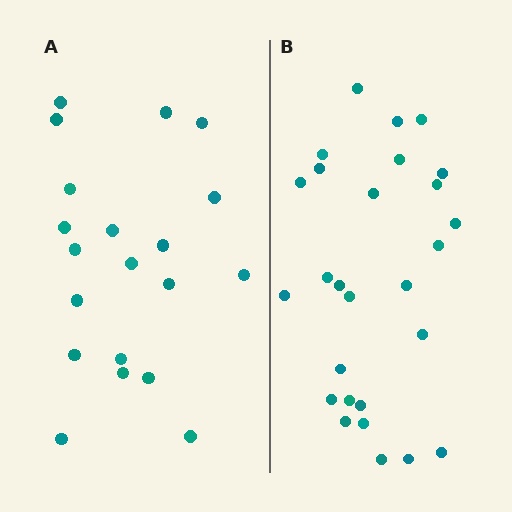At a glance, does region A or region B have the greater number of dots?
Region B (the right region) has more dots.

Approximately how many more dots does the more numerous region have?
Region B has roughly 8 or so more dots than region A.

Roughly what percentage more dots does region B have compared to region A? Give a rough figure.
About 35% more.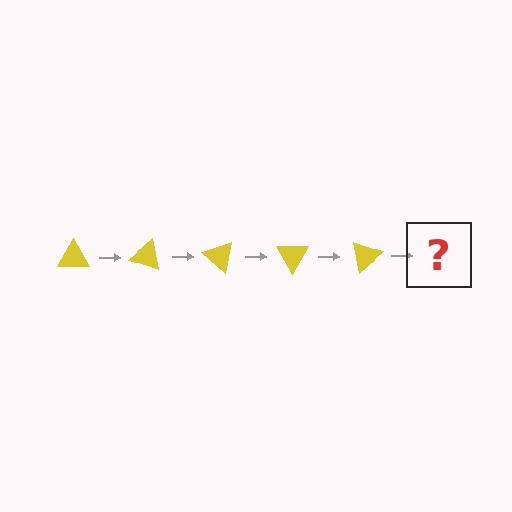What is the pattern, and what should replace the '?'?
The pattern is that the triangle rotates 20 degrees each step. The '?' should be a yellow triangle rotated 100 degrees.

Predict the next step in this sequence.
The next step is a yellow triangle rotated 100 degrees.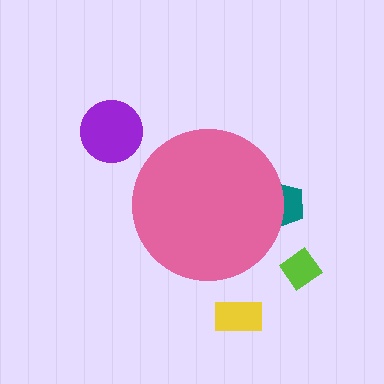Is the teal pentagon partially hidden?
Yes, the teal pentagon is partially hidden behind the pink circle.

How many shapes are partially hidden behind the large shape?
1 shape is partially hidden.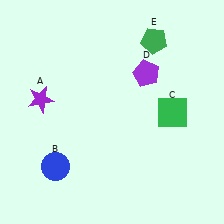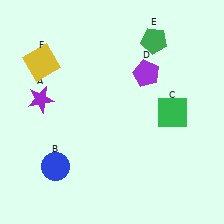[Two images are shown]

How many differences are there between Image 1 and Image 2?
There is 1 difference between the two images.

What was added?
A yellow square (F) was added in Image 2.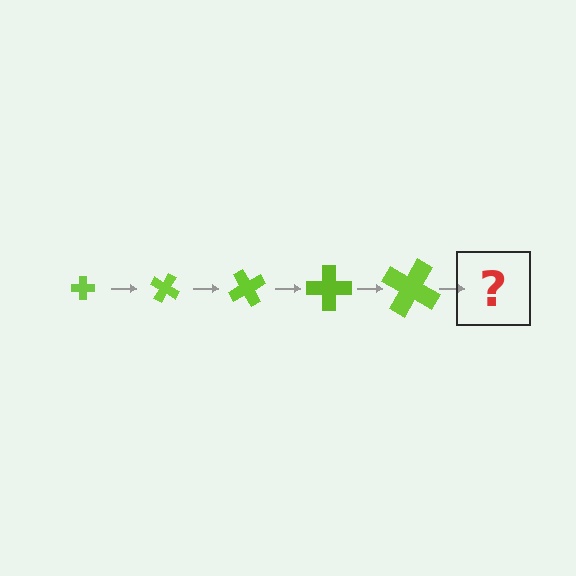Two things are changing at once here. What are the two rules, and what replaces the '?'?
The two rules are that the cross grows larger each step and it rotates 30 degrees each step. The '?' should be a cross, larger than the previous one and rotated 150 degrees from the start.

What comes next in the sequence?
The next element should be a cross, larger than the previous one and rotated 150 degrees from the start.